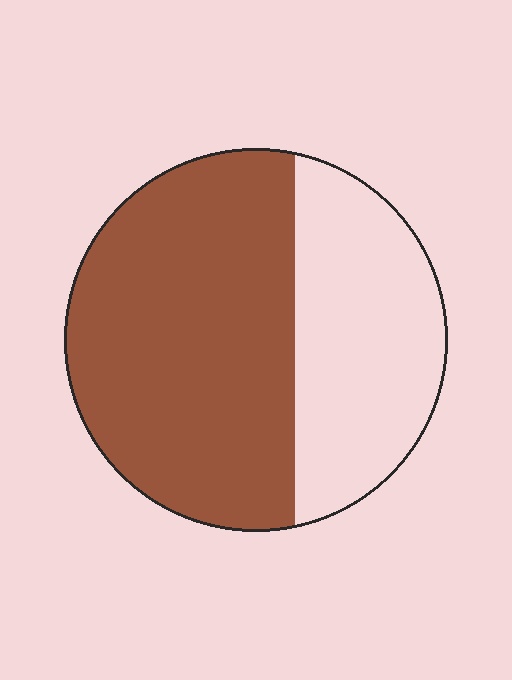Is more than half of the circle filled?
Yes.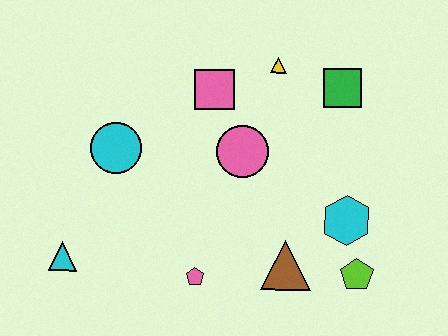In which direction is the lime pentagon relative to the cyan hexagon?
The lime pentagon is below the cyan hexagon.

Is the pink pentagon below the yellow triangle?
Yes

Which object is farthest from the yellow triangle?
The cyan triangle is farthest from the yellow triangle.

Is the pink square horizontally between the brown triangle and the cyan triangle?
Yes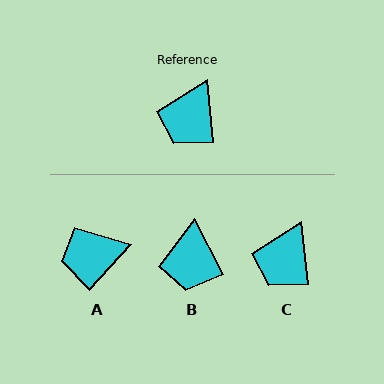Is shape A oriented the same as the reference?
No, it is off by about 49 degrees.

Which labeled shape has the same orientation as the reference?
C.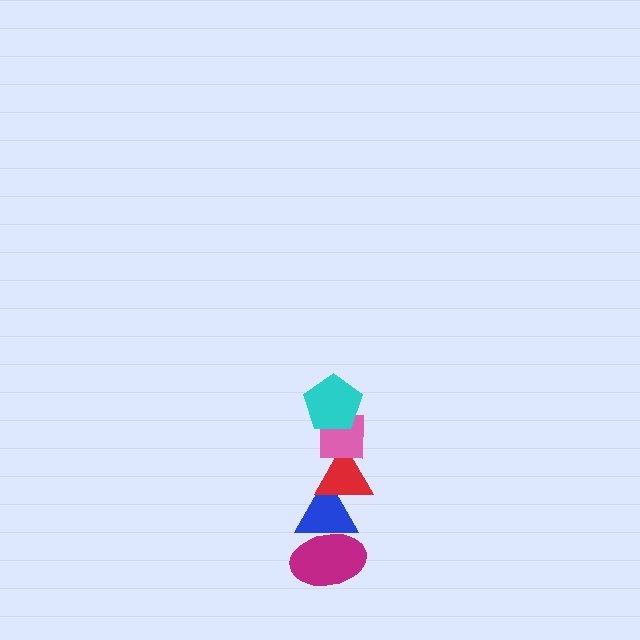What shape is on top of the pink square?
The cyan pentagon is on top of the pink square.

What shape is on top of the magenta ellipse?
The blue triangle is on top of the magenta ellipse.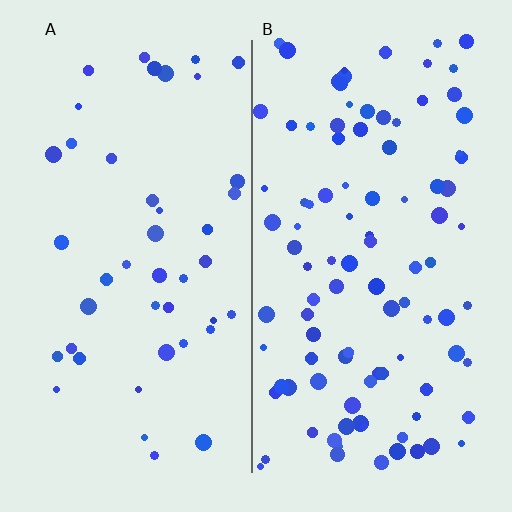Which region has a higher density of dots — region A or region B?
B (the right).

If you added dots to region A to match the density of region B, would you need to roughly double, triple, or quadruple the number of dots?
Approximately double.